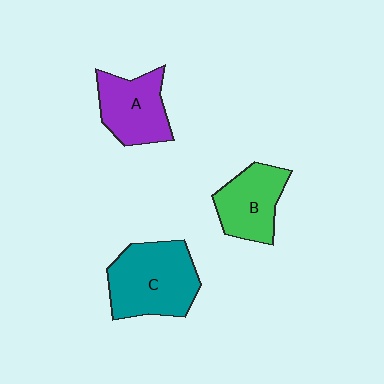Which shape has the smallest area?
Shape B (green).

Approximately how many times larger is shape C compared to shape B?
Approximately 1.4 times.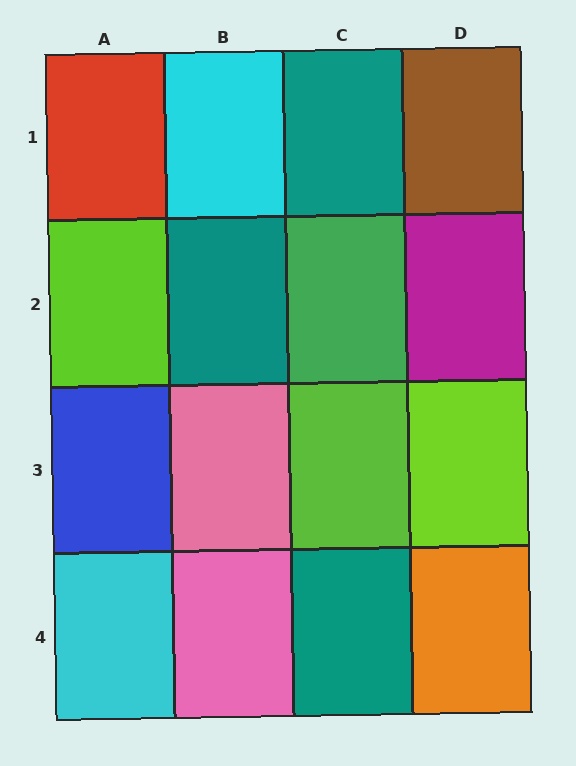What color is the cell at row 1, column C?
Teal.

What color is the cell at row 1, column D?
Brown.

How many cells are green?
1 cell is green.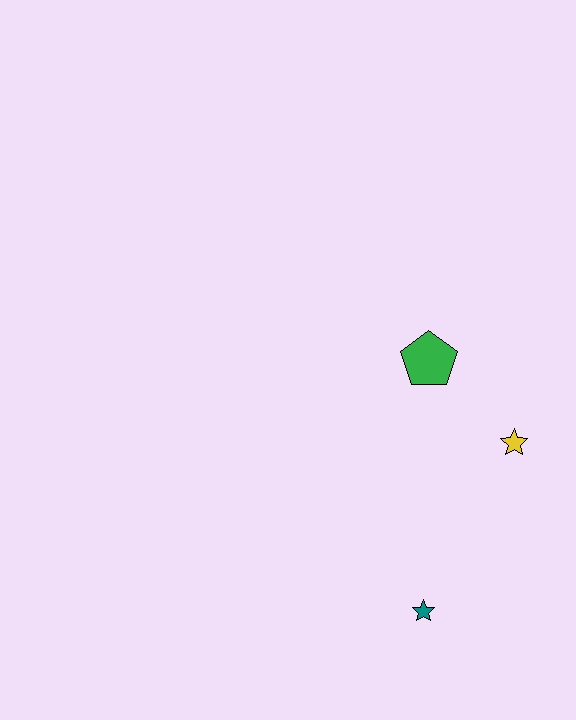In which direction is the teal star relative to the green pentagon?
The teal star is below the green pentagon.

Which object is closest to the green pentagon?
The yellow star is closest to the green pentagon.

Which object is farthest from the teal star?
The green pentagon is farthest from the teal star.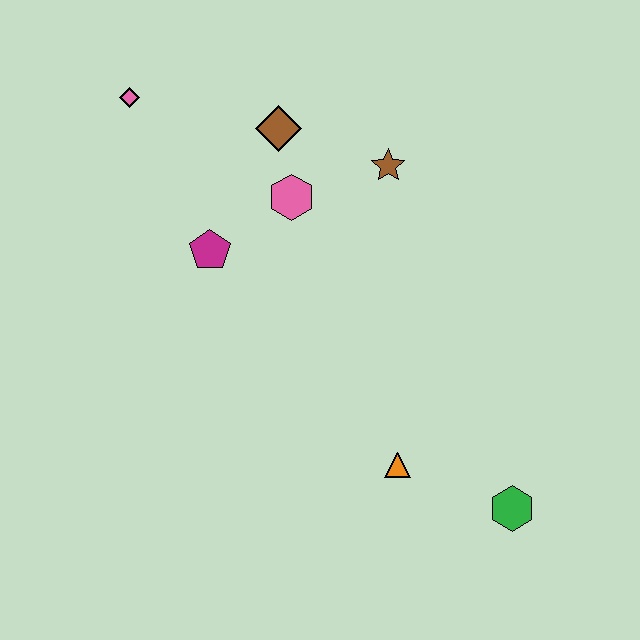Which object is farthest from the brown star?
The green hexagon is farthest from the brown star.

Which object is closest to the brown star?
The pink hexagon is closest to the brown star.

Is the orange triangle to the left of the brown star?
No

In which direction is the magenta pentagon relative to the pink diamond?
The magenta pentagon is below the pink diamond.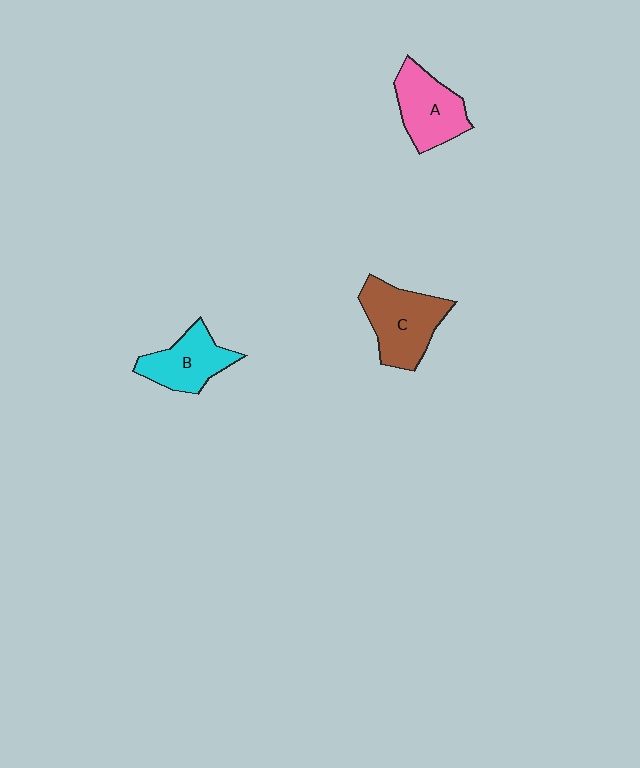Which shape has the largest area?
Shape C (brown).